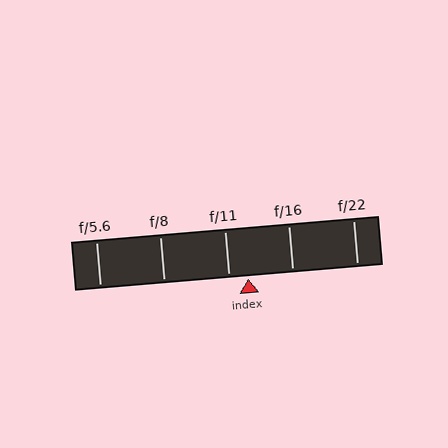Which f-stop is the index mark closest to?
The index mark is closest to f/11.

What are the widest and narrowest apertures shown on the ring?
The widest aperture shown is f/5.6 and the narrowest is f/22.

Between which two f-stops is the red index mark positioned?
The index mark is between f/11 and f/16.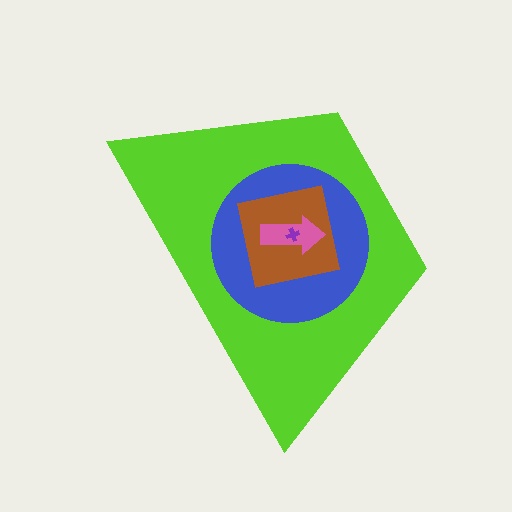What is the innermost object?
The purple cross.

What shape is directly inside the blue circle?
The brown square.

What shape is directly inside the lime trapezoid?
The blue circle.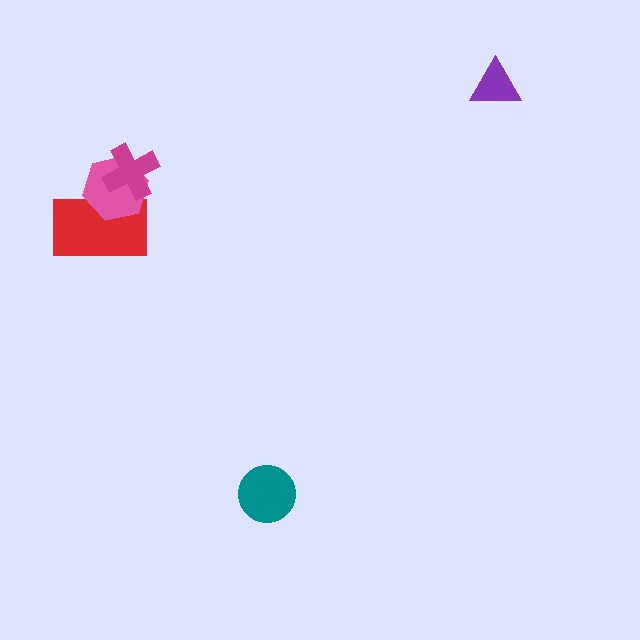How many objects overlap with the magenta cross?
2 objects overlap with the magenta cross.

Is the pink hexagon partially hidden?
Yes, it is partially covered by another shape.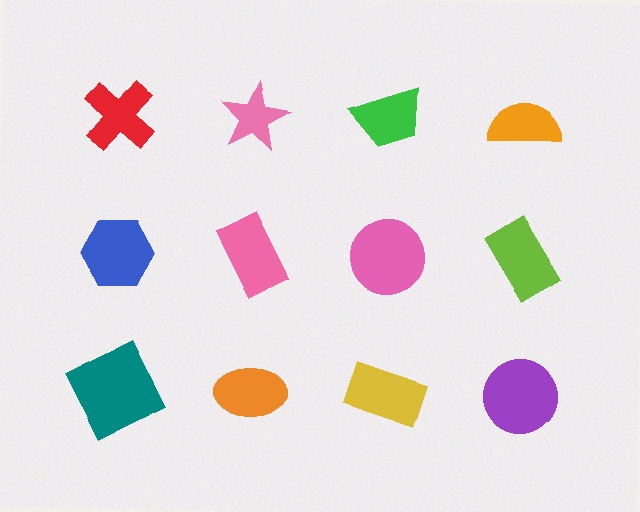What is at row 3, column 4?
A purple circle.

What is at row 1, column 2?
A pink star.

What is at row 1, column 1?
A red cross.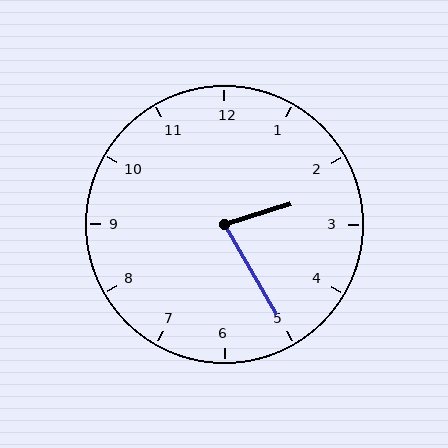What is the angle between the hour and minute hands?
Approximately 78 degrees.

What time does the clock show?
2:25.